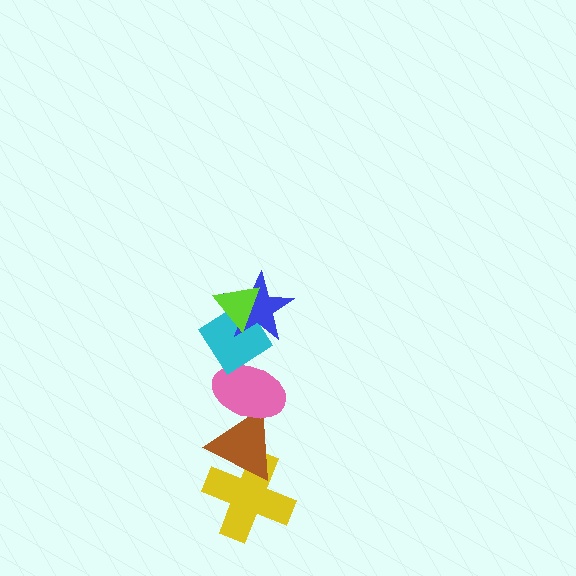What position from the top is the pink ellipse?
The pink ellipse is 4th from the top.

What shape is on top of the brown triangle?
The pink ellipse is on top of the brown triangle.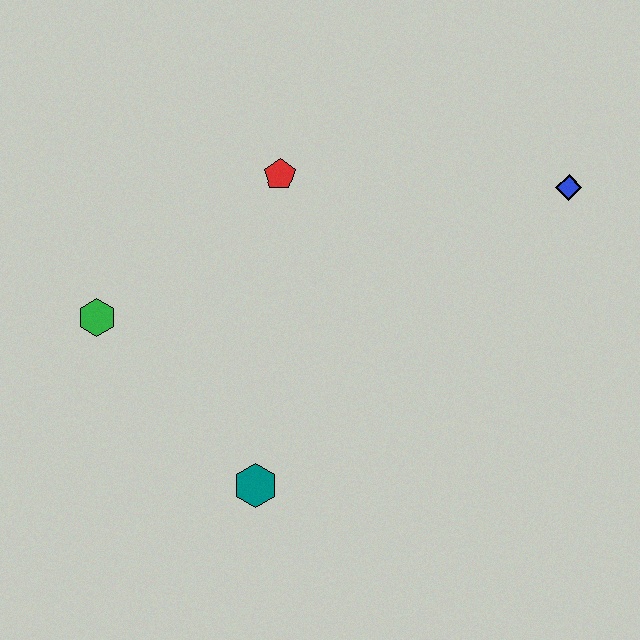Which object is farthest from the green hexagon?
The blue diamond is farthest from the green hexagon.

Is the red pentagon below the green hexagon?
No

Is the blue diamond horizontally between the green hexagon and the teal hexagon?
No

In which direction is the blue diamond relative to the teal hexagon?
The blue diamond is to the right of the teal hexagon.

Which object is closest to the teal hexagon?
The green hexagon is closest to the teal hexagon.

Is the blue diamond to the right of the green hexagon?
Yes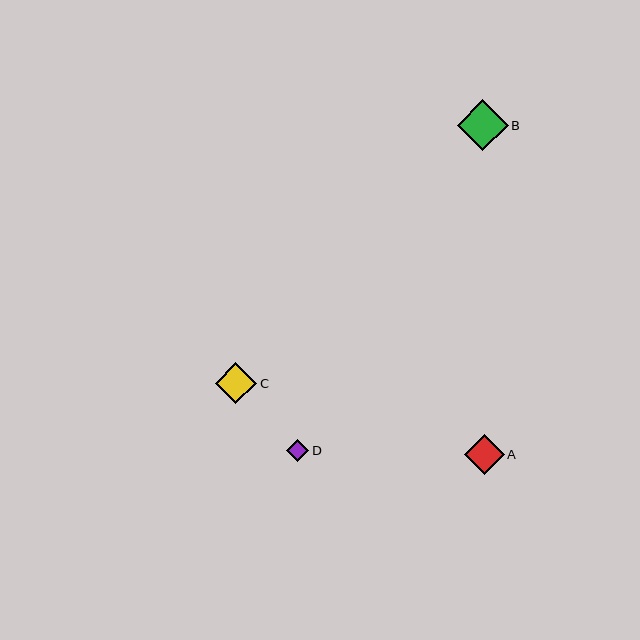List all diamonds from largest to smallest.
From largest to smallest: B, C, A, D.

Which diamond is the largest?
Diamond B is the largest with a size of approximately 51 pixels.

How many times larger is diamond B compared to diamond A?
Diamond B is approximately 1.3 times the size of diamond A.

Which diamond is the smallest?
Diamond D is the smallest with a size of approximately 22 pixels.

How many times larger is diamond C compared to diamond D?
Diamond C is approximately 1.9 times the size of diamond D.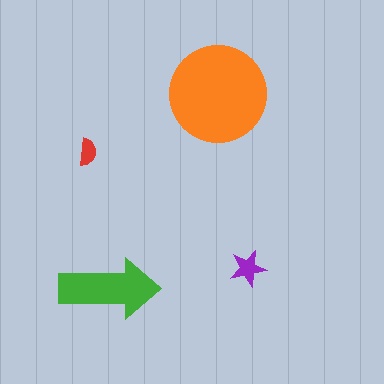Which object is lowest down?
The green arrow is bottommost.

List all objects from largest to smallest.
The orange circle, the green arrow, the purple star, the red semicircle.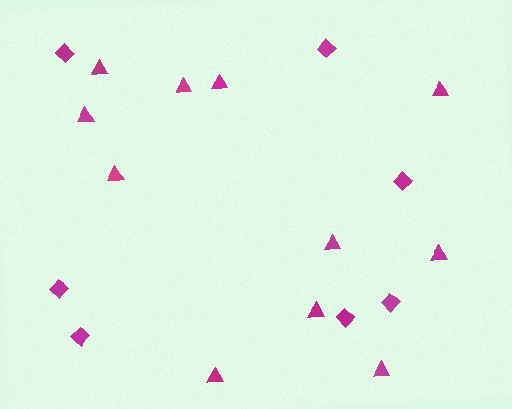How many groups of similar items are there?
There are 2 groups: one group of diamonds (7) and one group of triangles (11).